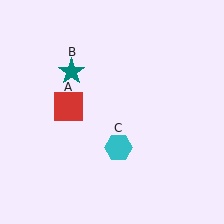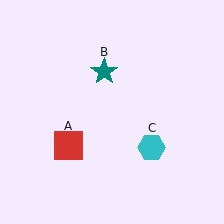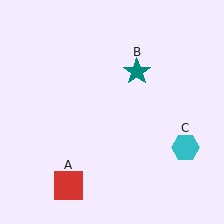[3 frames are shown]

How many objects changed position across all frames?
3 objects changed position: red square (object A), teal star (object B), cyan hexagon (object C).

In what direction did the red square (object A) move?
The red square (object A) moved down.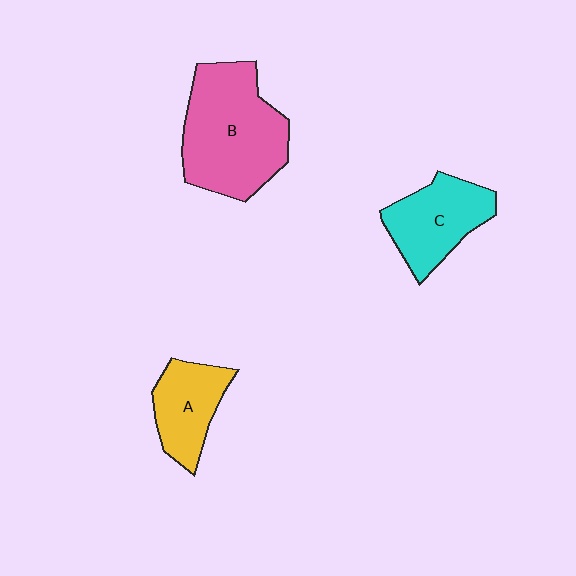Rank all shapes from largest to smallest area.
From largest to smallest: B (pink), C (cyan), A (yellow).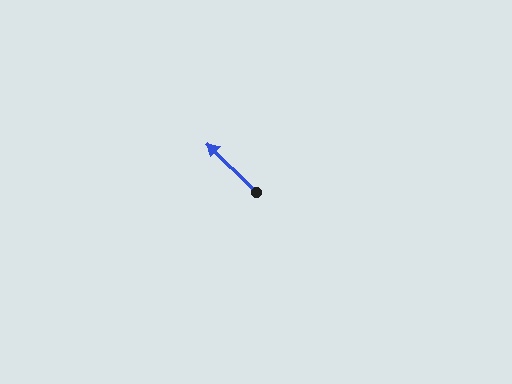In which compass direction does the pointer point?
Northwest.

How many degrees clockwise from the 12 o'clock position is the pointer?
Approximately 315 degrees.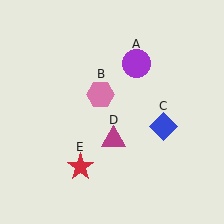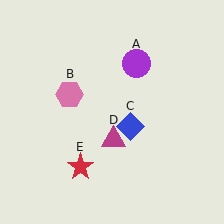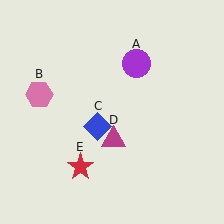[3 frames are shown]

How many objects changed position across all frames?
2 objects changed position: pink hexagon (object B), blue diamond (object C).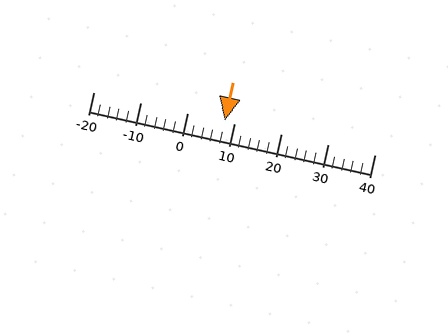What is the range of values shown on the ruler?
The ruler shows values from -20 to 40.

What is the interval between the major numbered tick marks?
The major tick marks are spaced 10 units apart.